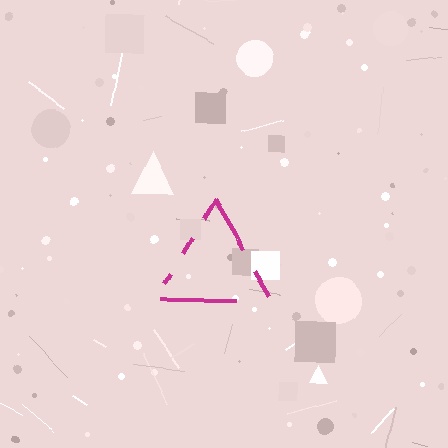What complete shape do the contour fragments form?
The contour fragments form a triangle.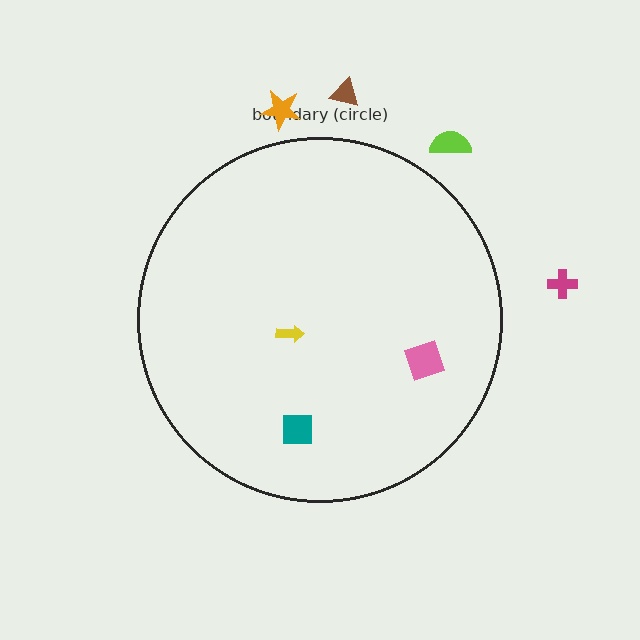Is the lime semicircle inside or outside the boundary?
Outside.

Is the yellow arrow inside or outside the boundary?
Inside.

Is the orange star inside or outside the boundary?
Outside.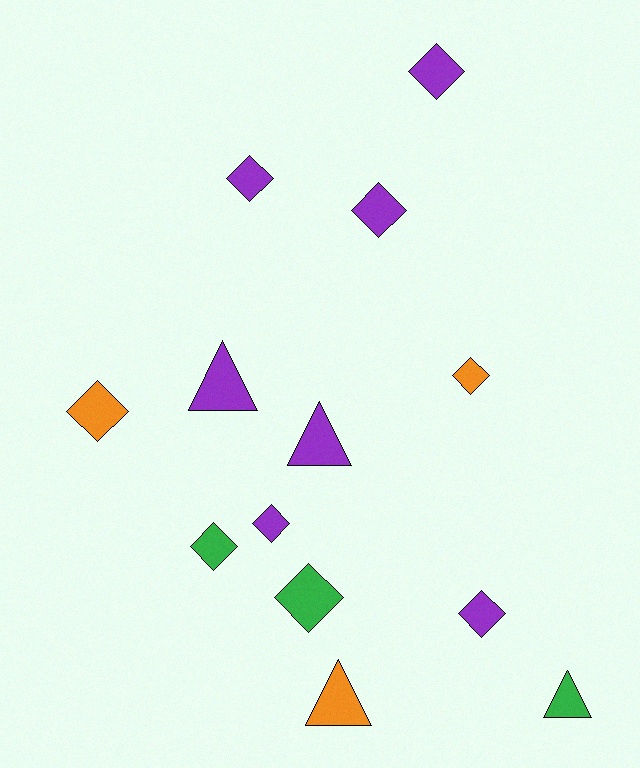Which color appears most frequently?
Purple, with 7 objects.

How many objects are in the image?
There are 13 objects.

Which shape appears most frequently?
Diamond, with 9 objects.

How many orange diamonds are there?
There are 2 orange diamonds.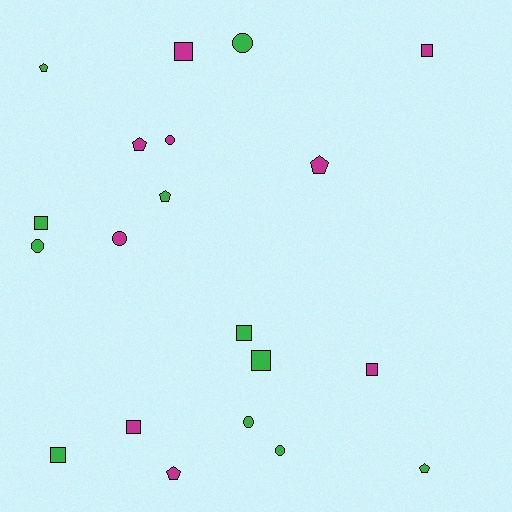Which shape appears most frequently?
Square, with 8 objects.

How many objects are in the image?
There are 20 objects.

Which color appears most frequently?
Green, with 11 objects.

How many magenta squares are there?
There are 4 magenta squares.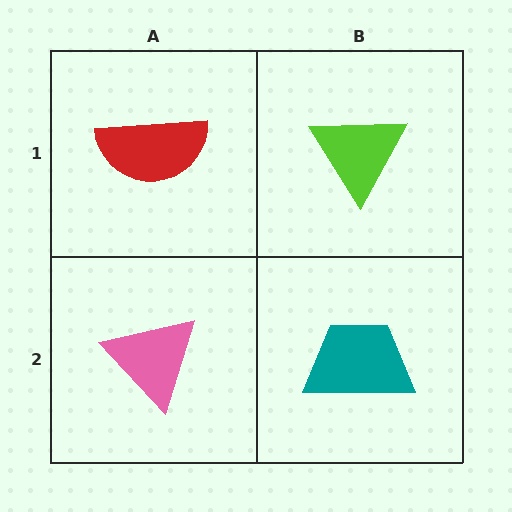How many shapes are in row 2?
2 shapes.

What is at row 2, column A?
A pink triangle.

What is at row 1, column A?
A red semicircle.